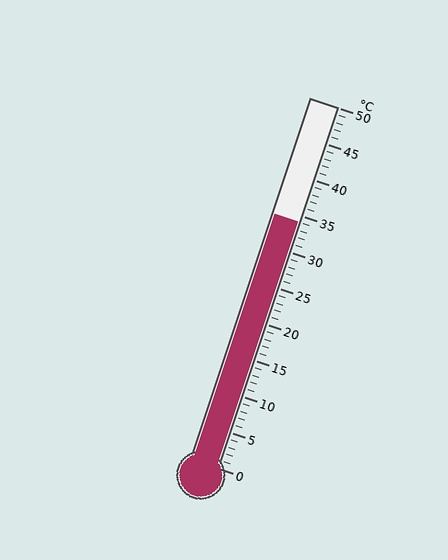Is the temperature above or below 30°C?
The temperature is above 30°C.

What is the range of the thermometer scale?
The thermometer scale ranges from 0°C to 50°C.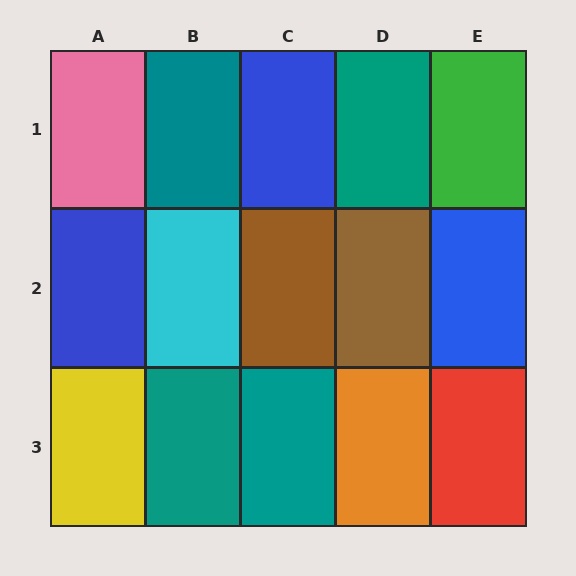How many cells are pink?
1 cell is pink.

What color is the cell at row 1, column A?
Pink.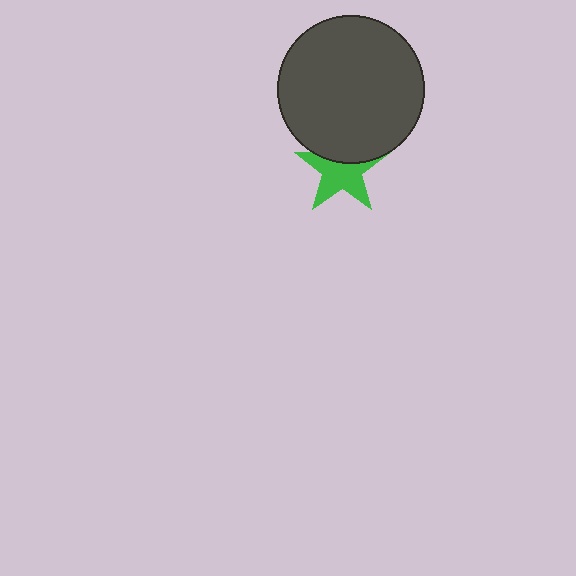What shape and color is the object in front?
The object in front is a dark gray circle.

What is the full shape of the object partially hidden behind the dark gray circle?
The partially hidden object is a green star.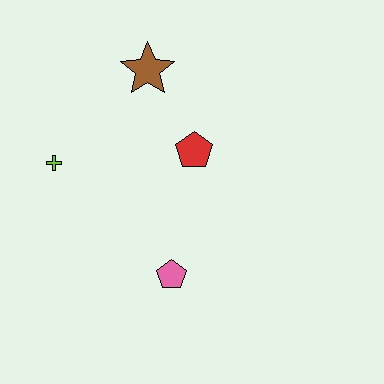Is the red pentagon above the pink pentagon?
Yes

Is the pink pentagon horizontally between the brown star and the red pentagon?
Yes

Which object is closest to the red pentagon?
The brown star is closest to the red pentagon.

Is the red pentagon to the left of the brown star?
No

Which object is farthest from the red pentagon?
The lime cross is farthest from the red pentagon.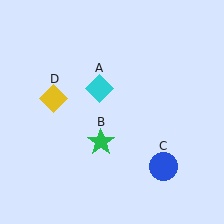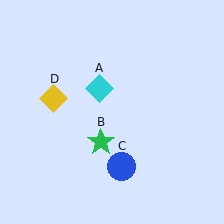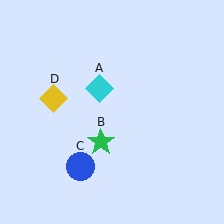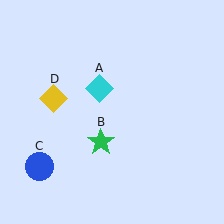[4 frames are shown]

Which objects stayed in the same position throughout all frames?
Cyan diamond (object A) and green star (object B) and yellow diamond (object D) remained stationary.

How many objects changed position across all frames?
1 object changed position: blue circle (object C).